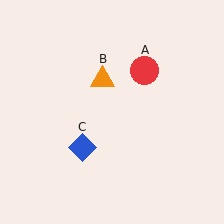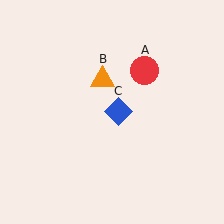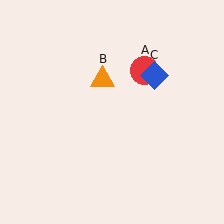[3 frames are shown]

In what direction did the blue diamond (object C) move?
The blue diamond (object C) moved up and to the right.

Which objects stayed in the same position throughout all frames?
Red circle (object A) and orange triangle (object B) remained stationary.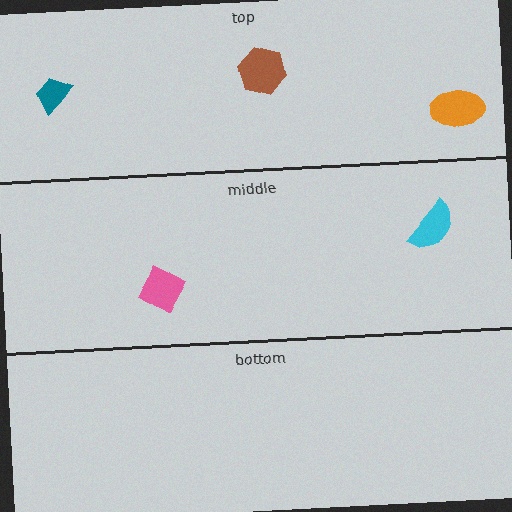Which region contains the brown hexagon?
The top region.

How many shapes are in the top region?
3.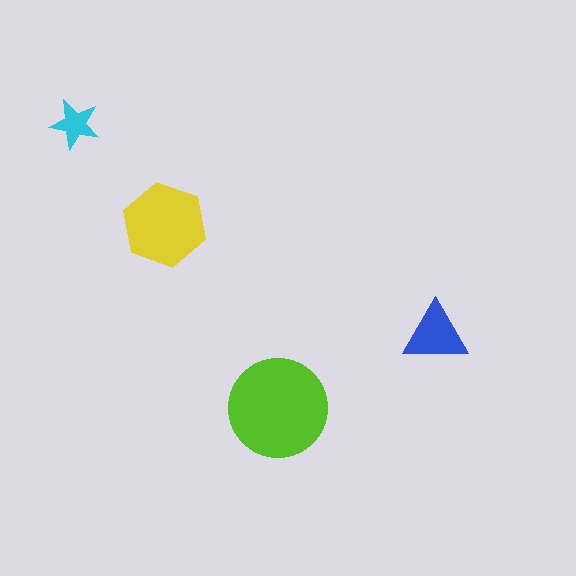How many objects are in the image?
There are 4 objects in the image.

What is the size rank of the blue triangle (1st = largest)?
3rd.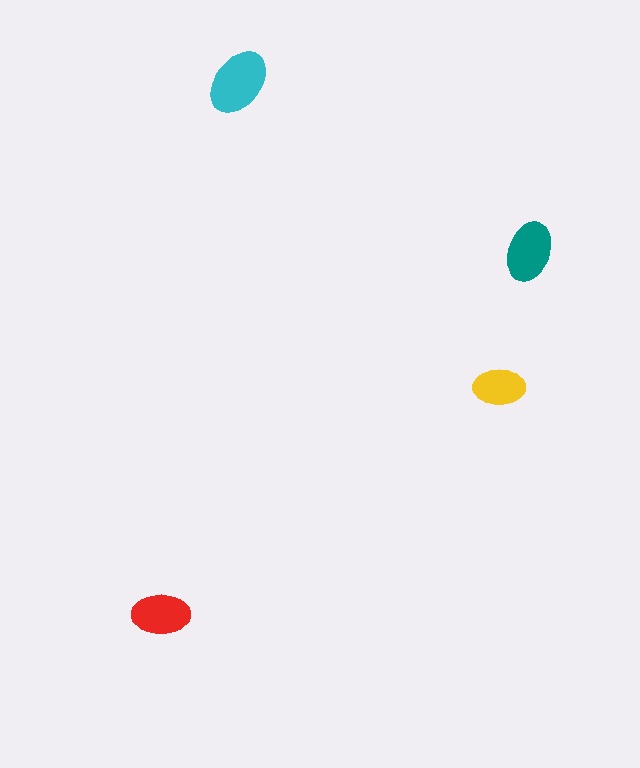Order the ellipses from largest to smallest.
the cyan one, the teal one, the red one, the yellow one.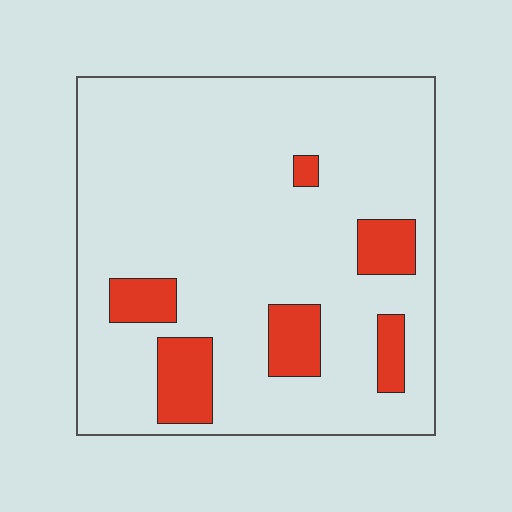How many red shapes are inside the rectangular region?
6.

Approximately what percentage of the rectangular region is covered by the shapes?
Approximately 15%.